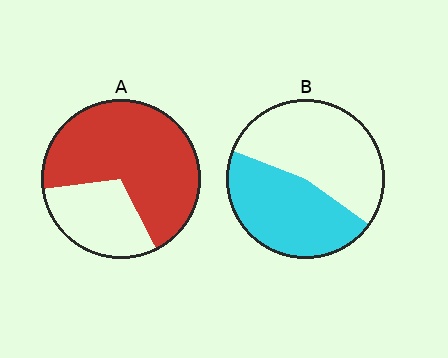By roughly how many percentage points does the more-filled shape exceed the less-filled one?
By roughly 25 percentage points (A over B).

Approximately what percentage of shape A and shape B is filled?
A is approximately 70% and B is approximately 45%.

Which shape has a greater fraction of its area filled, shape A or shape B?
Shape A.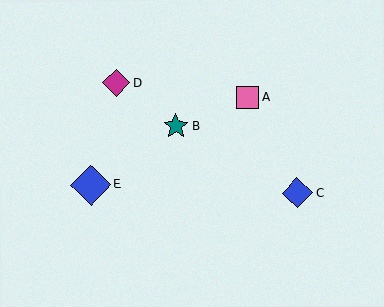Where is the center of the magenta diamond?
The center of the magenta diamond is at (116, 83).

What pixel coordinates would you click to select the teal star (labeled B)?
Click at (176, 126) to select the teal star B.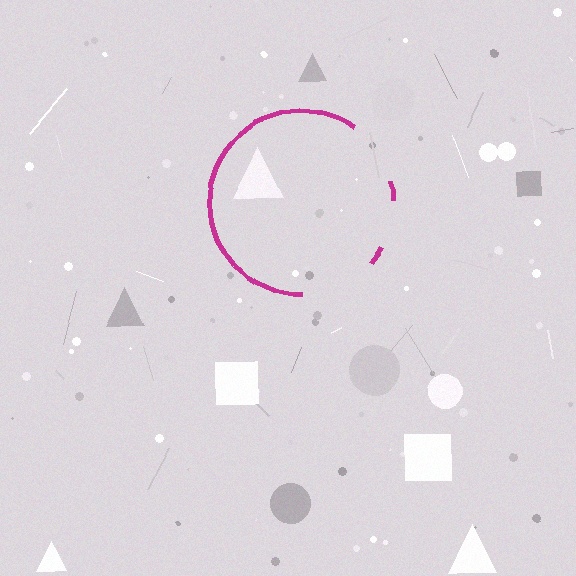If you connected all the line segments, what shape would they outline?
They would outline a circle.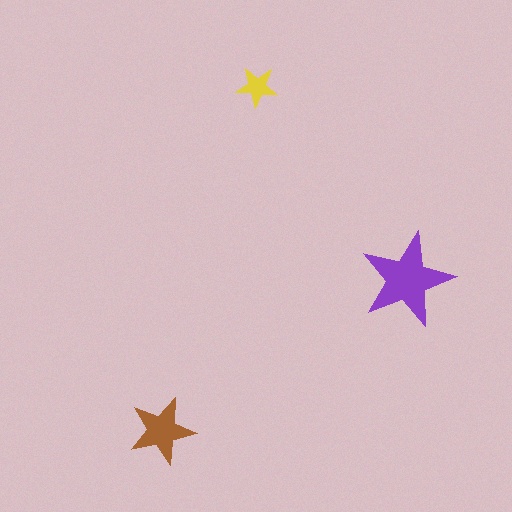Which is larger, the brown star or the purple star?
The purple one.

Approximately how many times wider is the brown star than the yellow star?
About 1.5 times wider.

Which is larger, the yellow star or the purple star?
The purple one.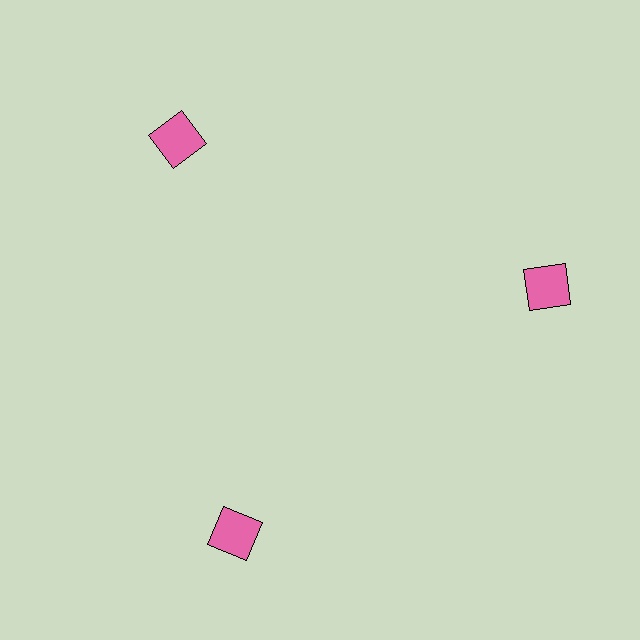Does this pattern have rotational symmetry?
Yes, this pattern has 3-fold rotational symmetry. It looks the same after rotating 120 degrees around the center.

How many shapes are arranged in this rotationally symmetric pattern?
There are 3 shapes, arranged in 3 groups of 1.